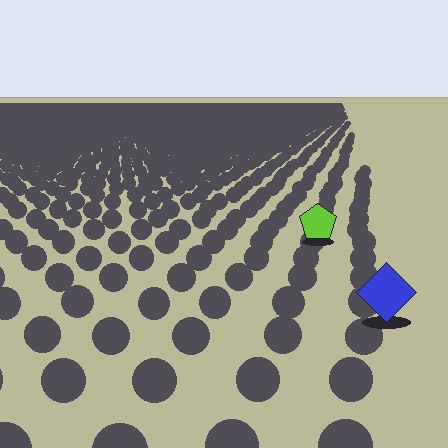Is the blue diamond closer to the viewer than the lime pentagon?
Yes. The blue diamond is closer — you can tell from the texture gradient: the ground texture is coarser near it.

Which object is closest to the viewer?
The blue diamond is closest. The texture marks near it are larger and more spread out.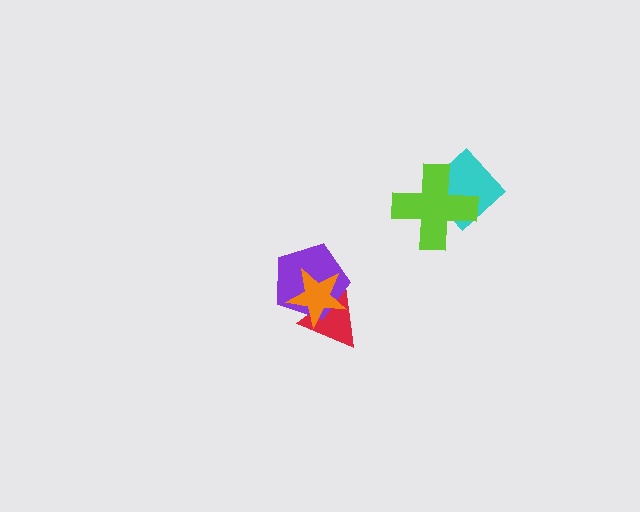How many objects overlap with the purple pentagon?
2 objects overlap with the purple pentagon.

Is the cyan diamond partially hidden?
Yes, it is partially covered by another shape.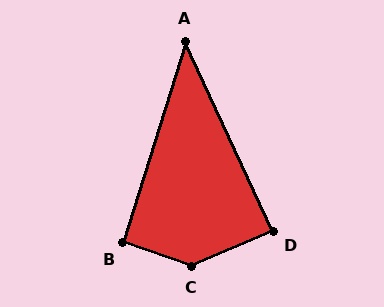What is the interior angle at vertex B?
Approximately 92 degrees (approximately right).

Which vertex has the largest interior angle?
C, at approximately 138 degrees.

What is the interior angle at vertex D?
Approximately 88 degrees (approximately right).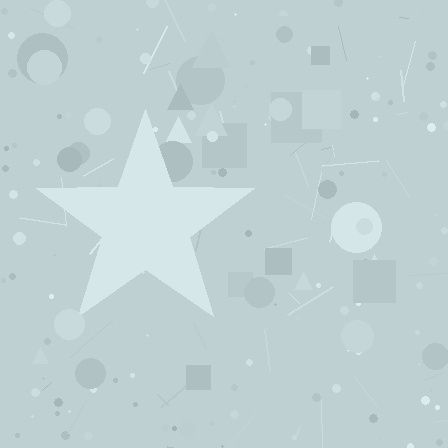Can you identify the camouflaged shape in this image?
The camouflaged shape is a star.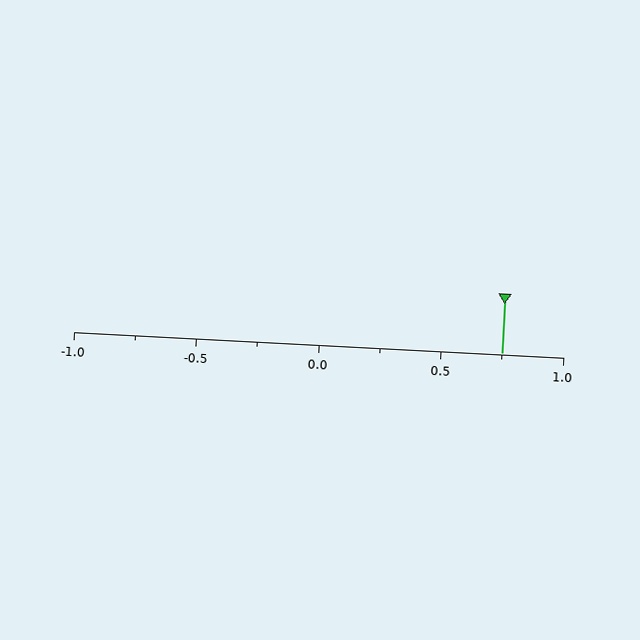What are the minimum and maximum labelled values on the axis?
The axis runs from -1.0 to 1.0.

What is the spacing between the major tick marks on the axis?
The major ticks are spaced 0.5 apart.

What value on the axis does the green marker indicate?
The marker indicates approximately 0.75.